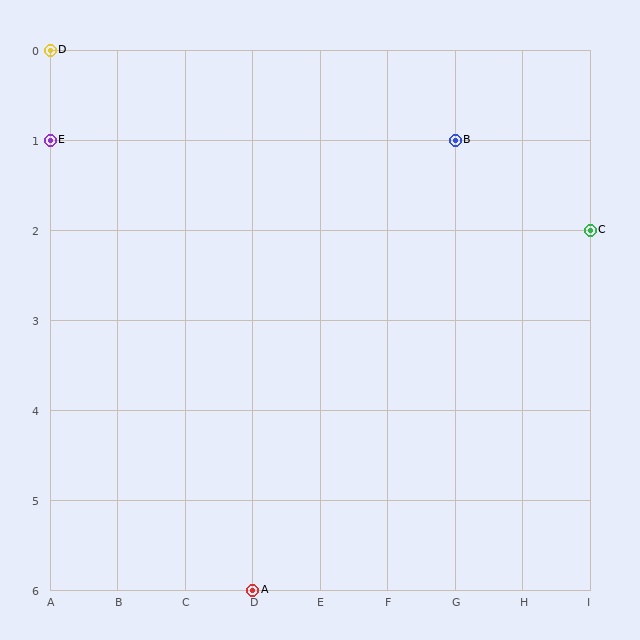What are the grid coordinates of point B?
Point B is at grid coordinates (G, 1).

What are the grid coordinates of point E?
Point E is at grid coordinates (A, 1).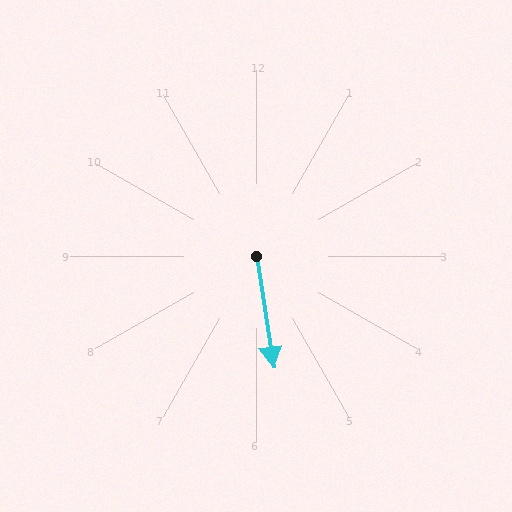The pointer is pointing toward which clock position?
Roughly 6 o'clock.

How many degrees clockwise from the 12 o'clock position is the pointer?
Approximately 171 degrees.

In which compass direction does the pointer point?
South.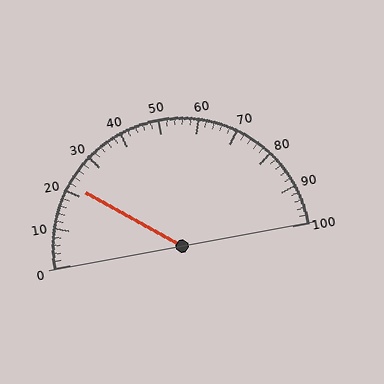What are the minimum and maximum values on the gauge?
The gauge ranges from 0 to 100.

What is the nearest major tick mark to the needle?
The nearest major tick mark is 20.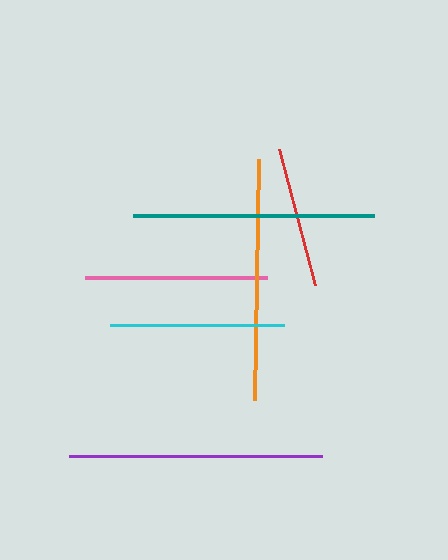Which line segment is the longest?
The purple line is the longest at approximately 253 pixels.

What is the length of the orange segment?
The orange segment is approximately 241 pixels long.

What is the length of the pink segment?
The pink segment is approximately 182 pixels long.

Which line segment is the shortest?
The red line is the shortest at approximately 140 pixels.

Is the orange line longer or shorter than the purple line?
The purple line is longer than the orange line.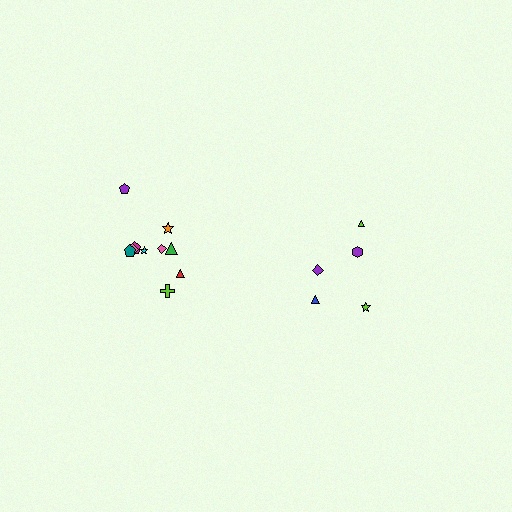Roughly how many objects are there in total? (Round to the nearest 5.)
Roughly 15 objects in total.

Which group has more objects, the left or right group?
The left group.